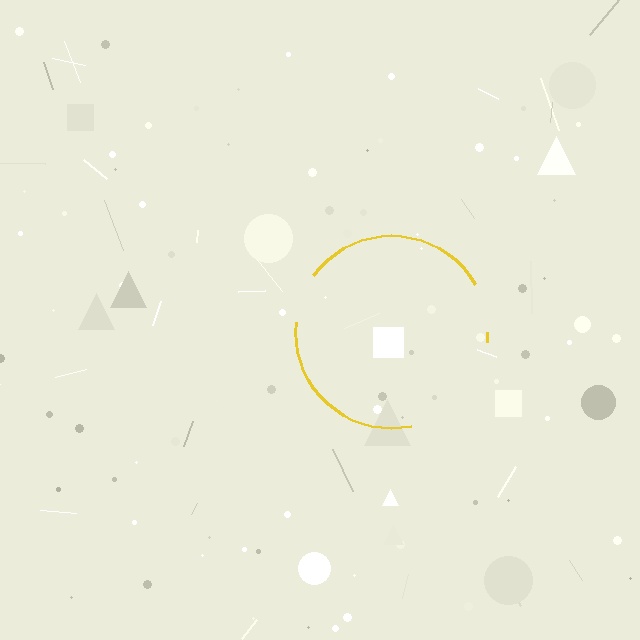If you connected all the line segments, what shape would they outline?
They would outline a circle.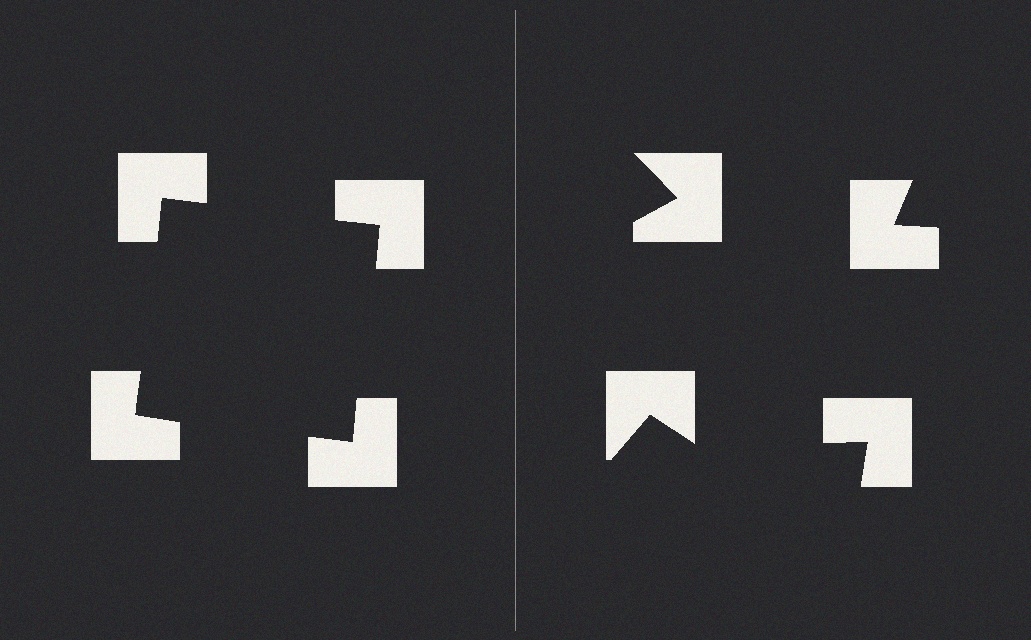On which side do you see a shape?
An illusory square appears on the left side. On the right side the wedge cuts are rotated, so no coherent shape forms.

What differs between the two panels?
The notched squares are positioned identically on both sides; only the wedge orientations differ. On the left they align to a square; on the right they are misaligned.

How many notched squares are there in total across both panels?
8 — 4 on each side.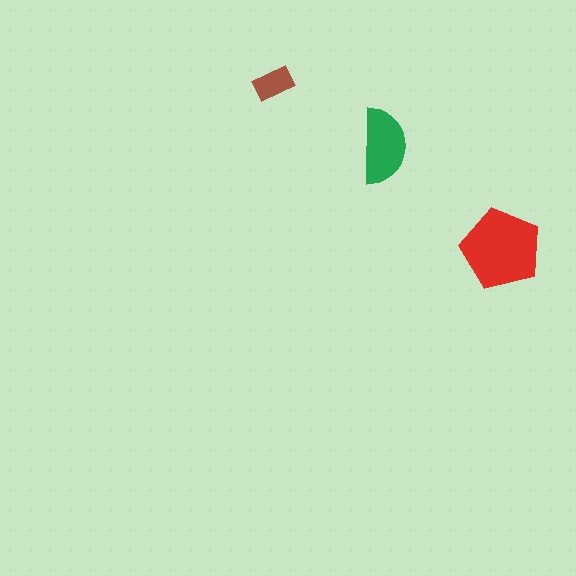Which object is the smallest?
The brown rectangle.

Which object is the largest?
The red pentagon.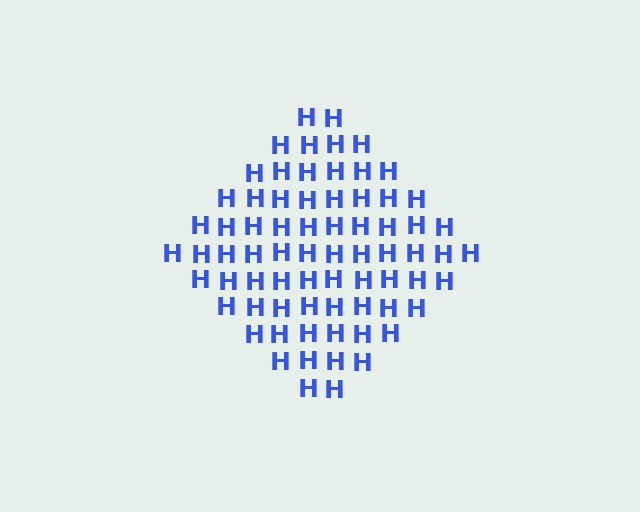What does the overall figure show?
The overall figure shows a diamond.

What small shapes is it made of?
It is made of small letter H's.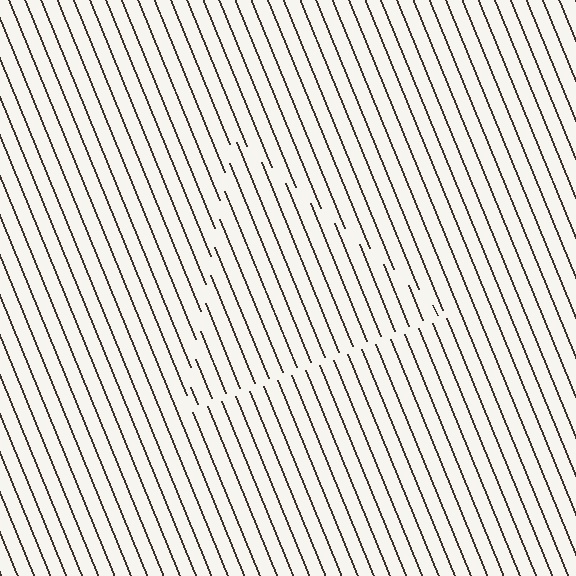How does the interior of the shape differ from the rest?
The interior of the shape contains the same grating, shifted by half a period — the contour is defined by the phase discontinuity where line-ends from the inner and outer gratings abut.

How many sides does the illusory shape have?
3 sides — the line-ends trace a triangle.